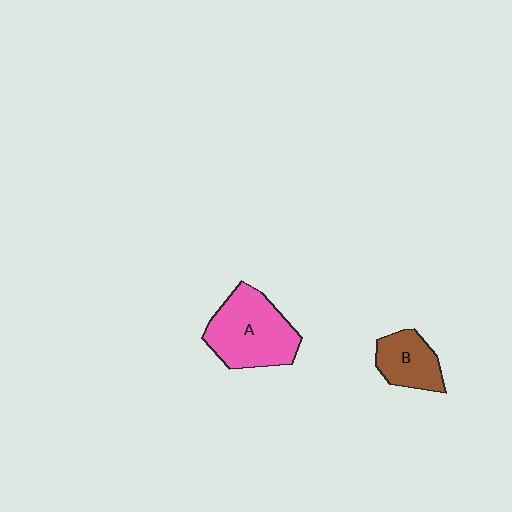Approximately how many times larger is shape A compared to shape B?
Approximately 1.8 times.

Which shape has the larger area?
Shape A (pink).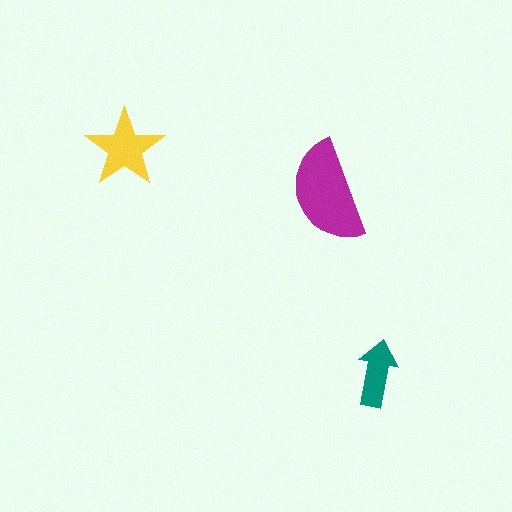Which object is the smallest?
The teal arrow.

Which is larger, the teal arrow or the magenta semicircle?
The magenta semicircle.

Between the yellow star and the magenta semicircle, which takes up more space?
The magenta semicircle.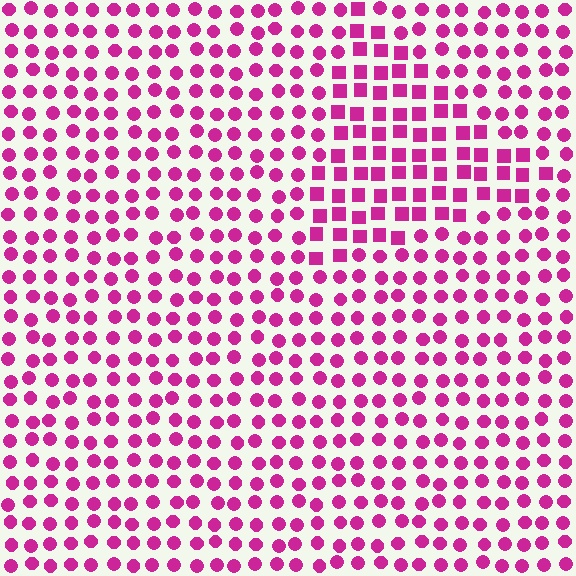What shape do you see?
I see a triangle.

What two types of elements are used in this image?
The image uses squares inside the triangle region and circles outside it.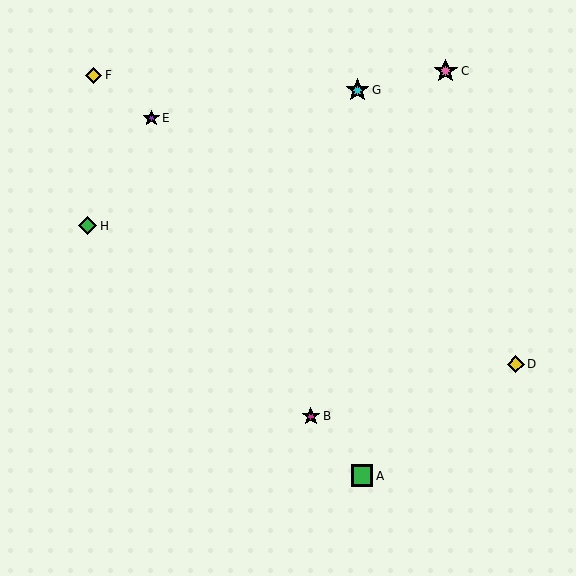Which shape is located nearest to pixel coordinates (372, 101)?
The cyan star (labeled G) at (357, 90) is nearest to that location.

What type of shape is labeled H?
Shape H is a green diamond.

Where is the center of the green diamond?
The center of the green diamond is at (88, 226).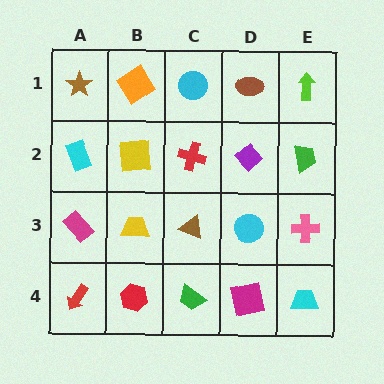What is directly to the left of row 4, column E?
A magenta square.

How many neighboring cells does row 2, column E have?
3.